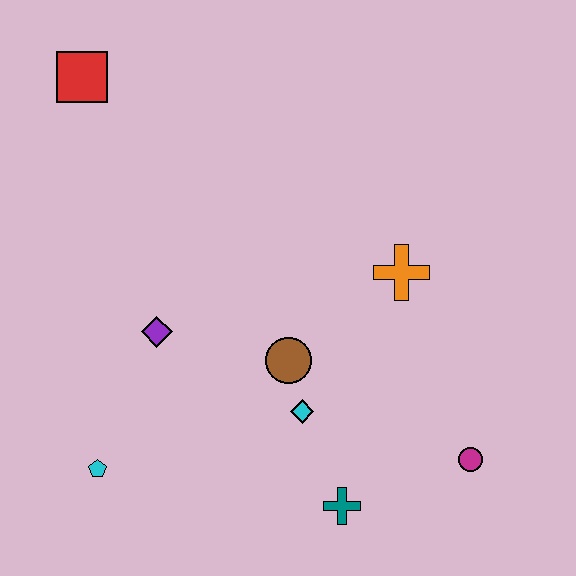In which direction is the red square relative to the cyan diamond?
The red square is above the cyan diamond.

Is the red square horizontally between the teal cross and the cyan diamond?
No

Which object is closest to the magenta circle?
The teal cross is closest to the magenta circle.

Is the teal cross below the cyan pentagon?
Yes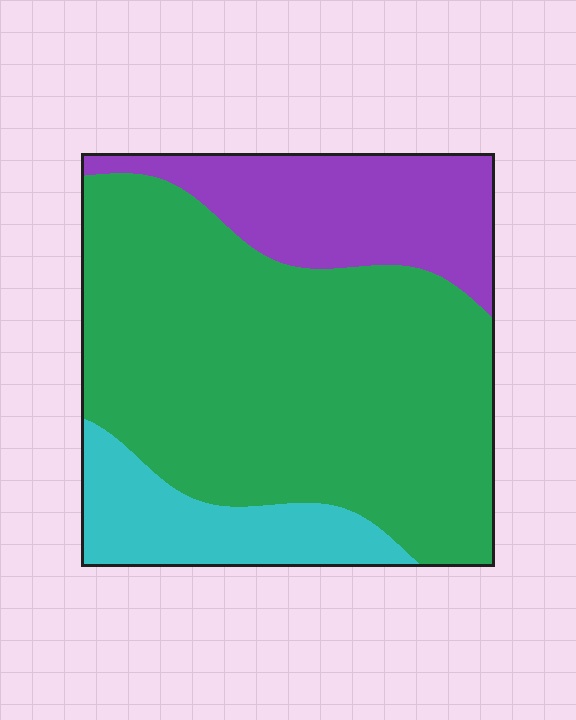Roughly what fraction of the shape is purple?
Purple covers 21% of the shape.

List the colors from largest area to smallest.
From largest to smallest: green, purple, cyan.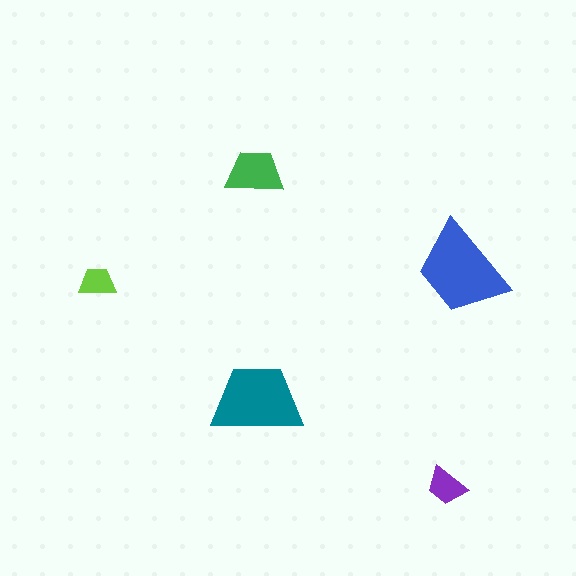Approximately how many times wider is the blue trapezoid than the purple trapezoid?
About 2.5 times wider.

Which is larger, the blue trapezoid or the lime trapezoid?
The blue one.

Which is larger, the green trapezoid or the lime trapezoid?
The green one.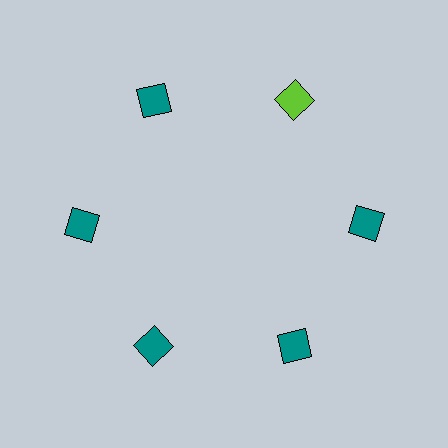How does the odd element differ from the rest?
It has a different color: lime instead of teal.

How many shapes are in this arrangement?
There are 6 shapes arranged in a ring pattern.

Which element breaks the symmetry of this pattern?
The lime square at roughly the 1 o'clock position breaks the symmetry. All other shapes are teal squares.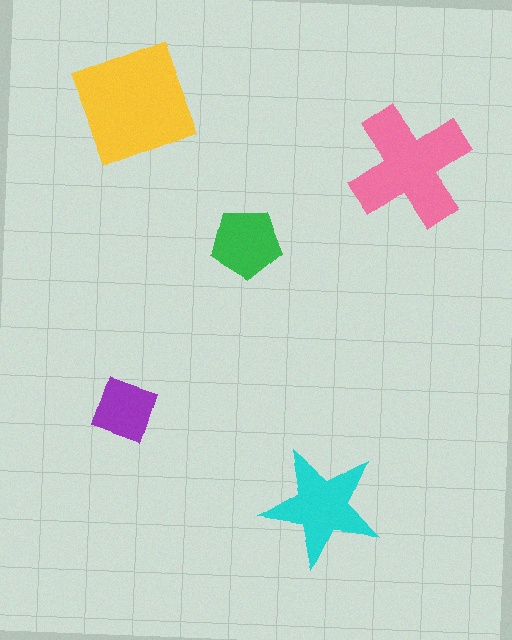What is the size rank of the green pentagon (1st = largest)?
4th.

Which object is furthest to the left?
The yellow square is leftmost.